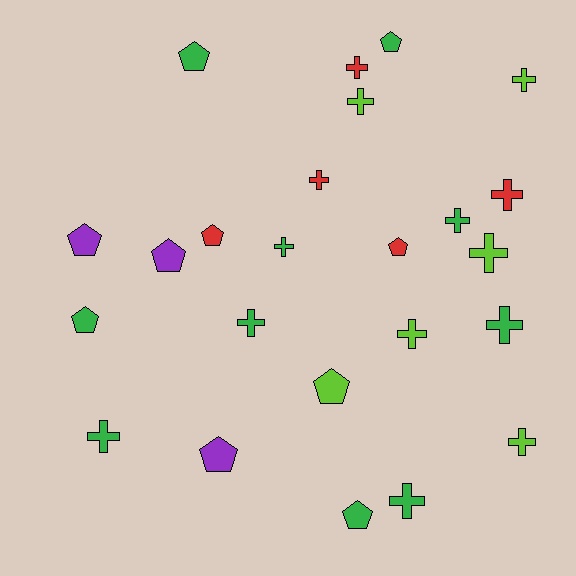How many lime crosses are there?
There are 5 lime crosses.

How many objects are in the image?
There are 24 objects.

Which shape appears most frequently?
Cross, with 14 objects.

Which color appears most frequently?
Green, with 10 objects.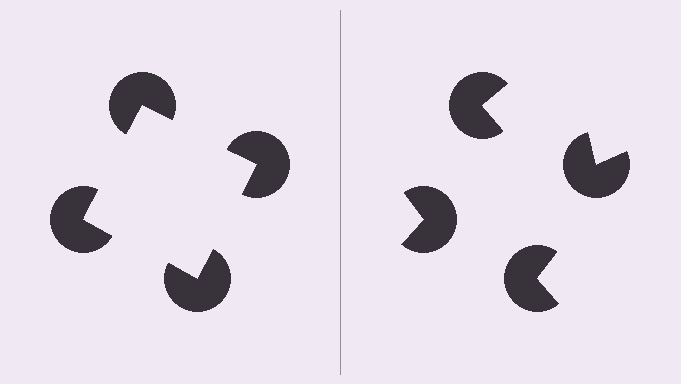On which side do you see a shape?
An illusory square appears on the left side. On the right side the wedge cuts are rotated, so no coherent shape forms.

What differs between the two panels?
The pac-man discs are positioned identically on both sides; only the wedge orientations differ. On the left they align to a square; on the right they are misaligned.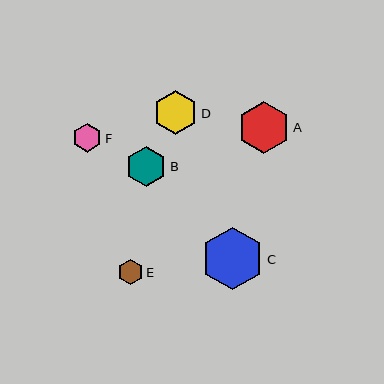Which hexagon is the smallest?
Hexagon E is the smallest with a size of approximately 24 pixels.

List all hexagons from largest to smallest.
From largest to smallest: C, A, D, B, F, E.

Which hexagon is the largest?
Hexagon C is the largest with a size of approximately 63 pixels.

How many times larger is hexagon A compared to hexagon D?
Hexagon A is approximately 1.2 times the size of hexagon D.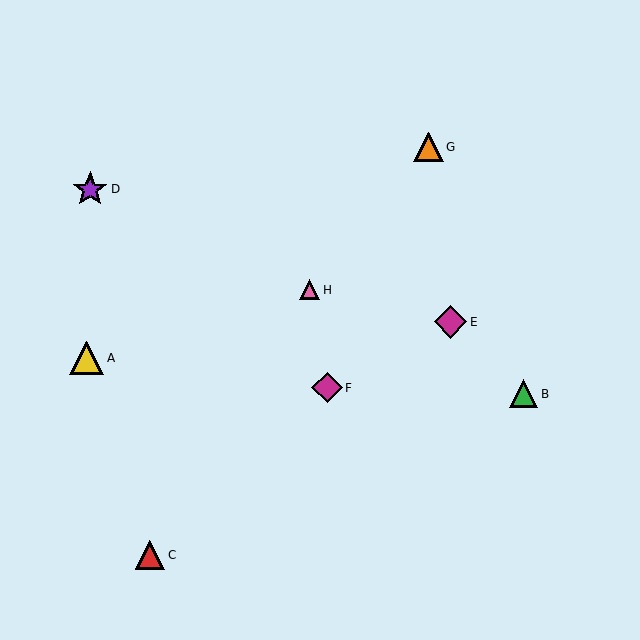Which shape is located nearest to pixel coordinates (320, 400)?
The magenta diamond (labeled F) at (327, 388) is nearest to that location.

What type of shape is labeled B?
Shape B is a green triangle.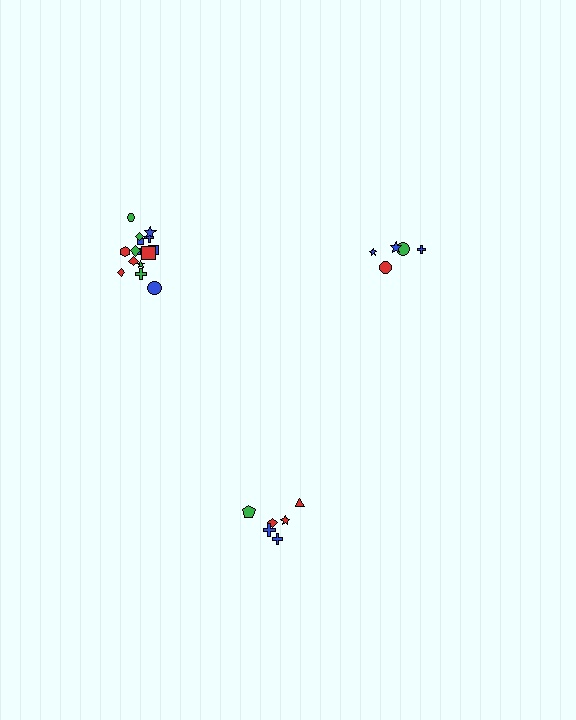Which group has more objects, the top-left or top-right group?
The top-left group.